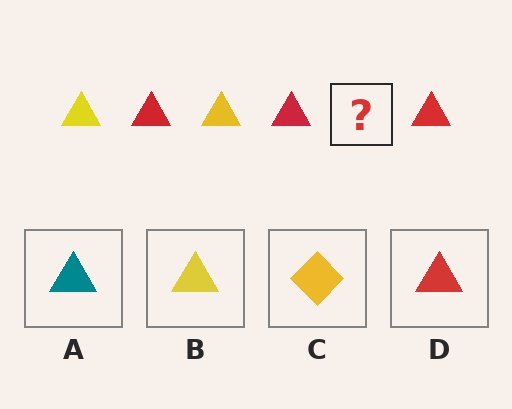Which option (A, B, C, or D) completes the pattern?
B.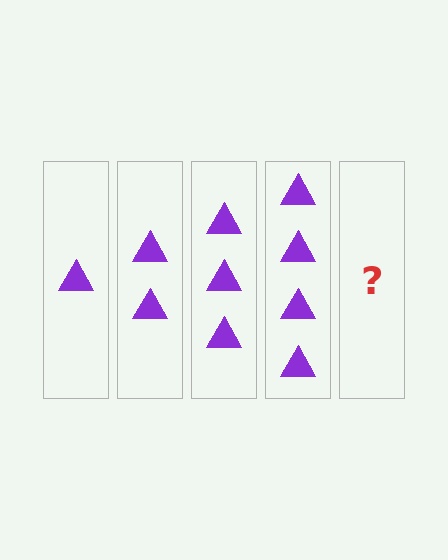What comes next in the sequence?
The next element should be 5 triangles.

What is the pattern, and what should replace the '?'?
The pattern is that each step adds one more triangle. The '?' should be 5 triangles.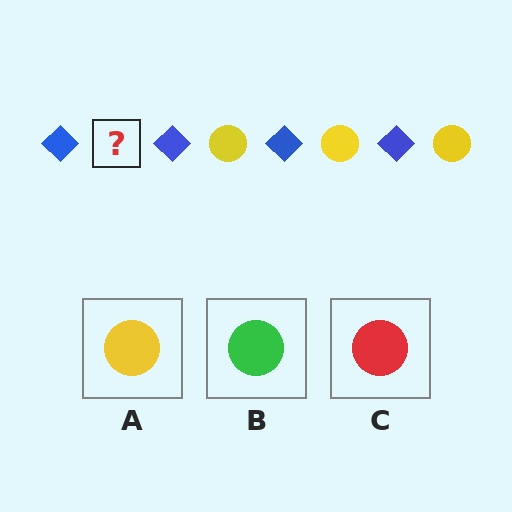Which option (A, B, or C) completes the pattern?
A.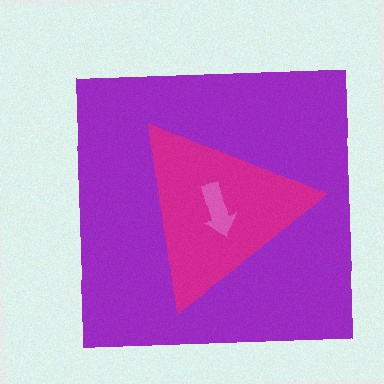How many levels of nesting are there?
3.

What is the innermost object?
The pink arrow.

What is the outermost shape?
The purple square.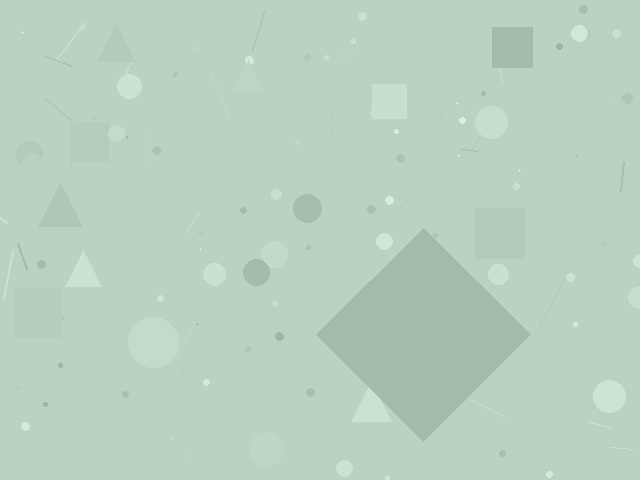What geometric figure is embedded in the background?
A diamond is embedded in the background.